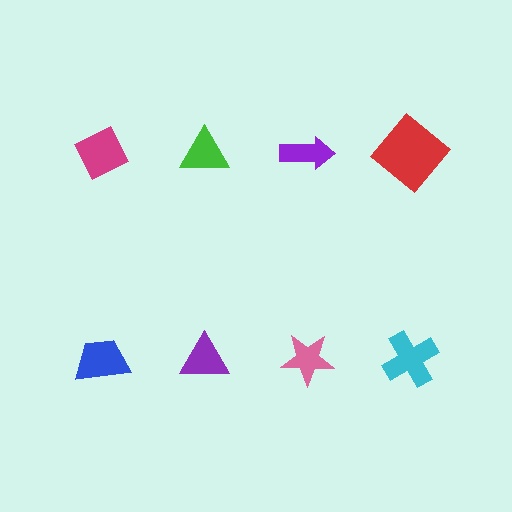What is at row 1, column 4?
A red diamond.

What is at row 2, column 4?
A cyan cross.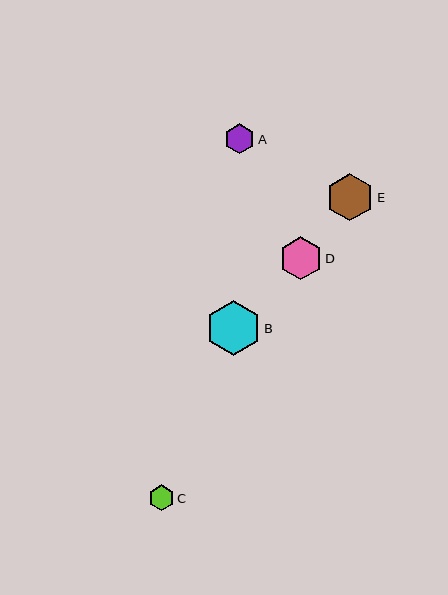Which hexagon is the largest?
Hexagon B is the largest with a size of approximately 55 pixels.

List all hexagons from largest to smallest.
From largest to smallest: B, E, D, A, C.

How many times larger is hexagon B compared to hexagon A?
Hexagon B is approximately 1.8 times the size of hexagon A.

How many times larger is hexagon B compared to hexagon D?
Hexagon B is approximately 1.3 times the size of hexagon D.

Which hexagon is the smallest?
Hexagon C is the smallest with a size of approximately 26 pixels.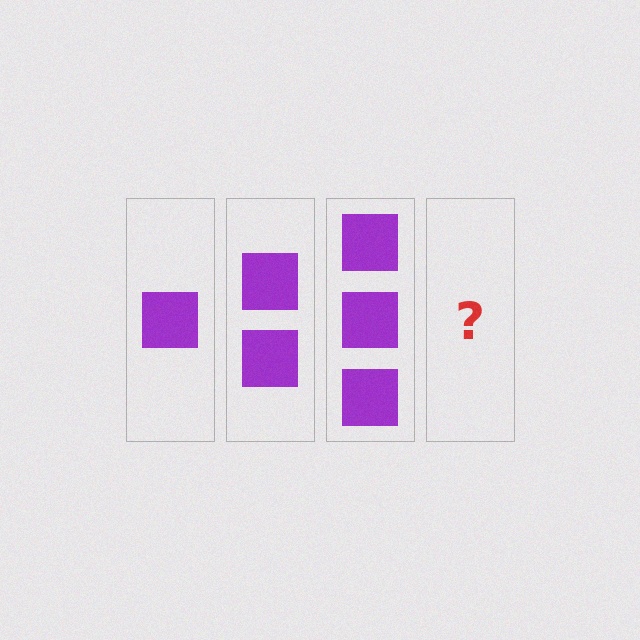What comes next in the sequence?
The next element should be 4 squares.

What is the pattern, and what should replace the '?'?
The pattern is that each step adds one more square. The '?' should be 4 squares.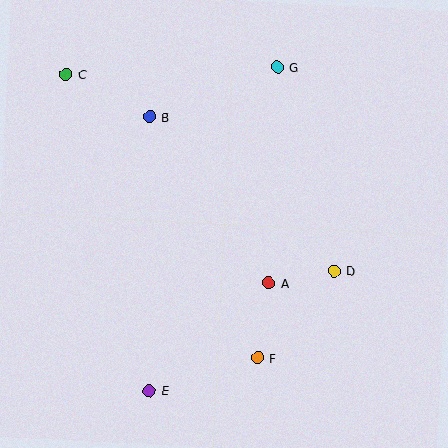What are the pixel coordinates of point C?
Point C is at (66, 74).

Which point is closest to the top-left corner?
Point C is closest to the top-left corner.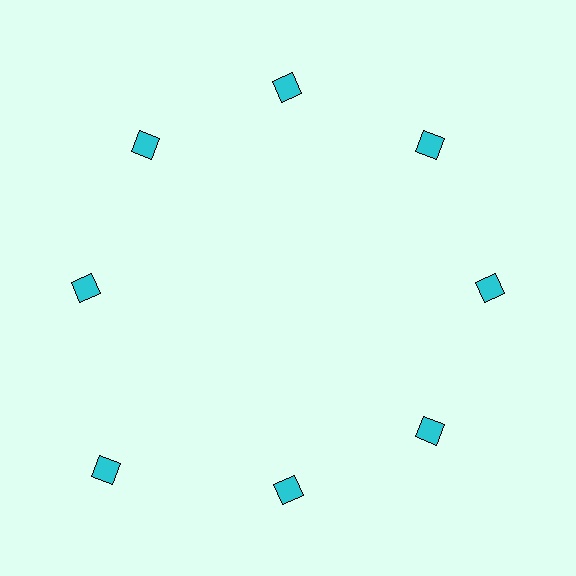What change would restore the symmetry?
The symmetry would be restored by moving it inward, back onto the ring so that all 8 diamonds sit at equal angles and equal distance from the center.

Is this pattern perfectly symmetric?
No. The 8 cyan diamonds are arranged in a ring, but one element near the 8 o'clock position is pushed outward from the center, breaking the 8-fold rotational symmetry.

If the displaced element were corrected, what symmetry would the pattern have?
It would have 8-fold rotational symmetry — the pattern would map onto itself every 45 degrees.